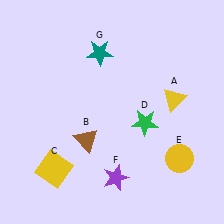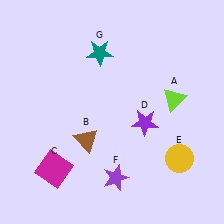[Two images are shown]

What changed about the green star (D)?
In Image 1, D is green. In Image 2, it changed to purple.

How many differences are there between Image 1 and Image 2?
There are 3 differences between the two images.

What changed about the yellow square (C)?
In Image 1, C is yellow. In Image 2, it changed to magenta.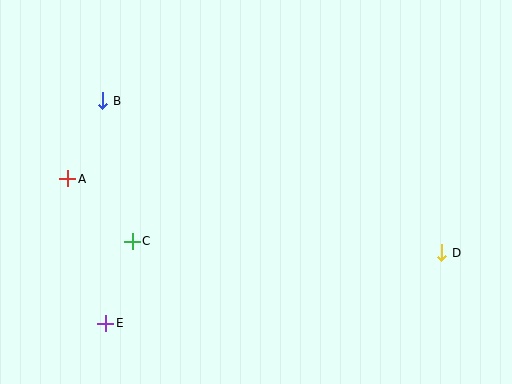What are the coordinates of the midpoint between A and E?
The midpoint between A and E is at (87, 251).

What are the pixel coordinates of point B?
Point B is at (103, 101).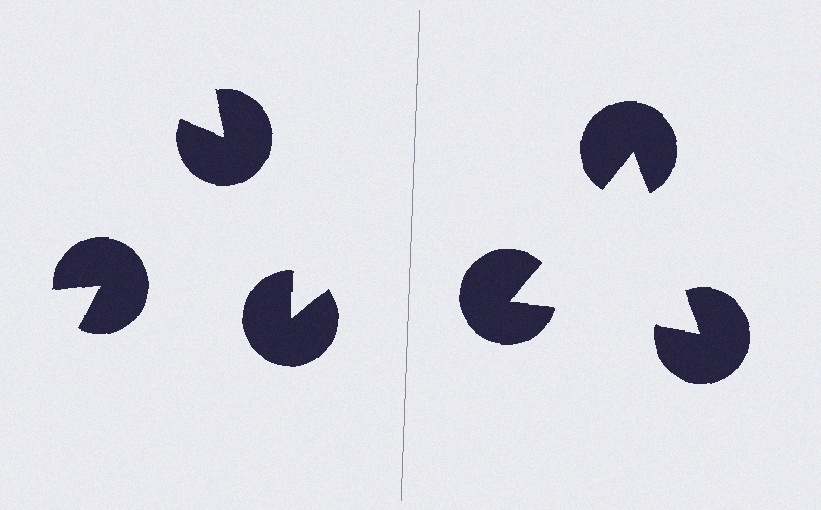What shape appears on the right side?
An illusory triangle.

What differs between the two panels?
The pac-man discs are positioned identically on both sides; only the wedge orientations differ. On the right they align to a triangle; on the left they are misaligned.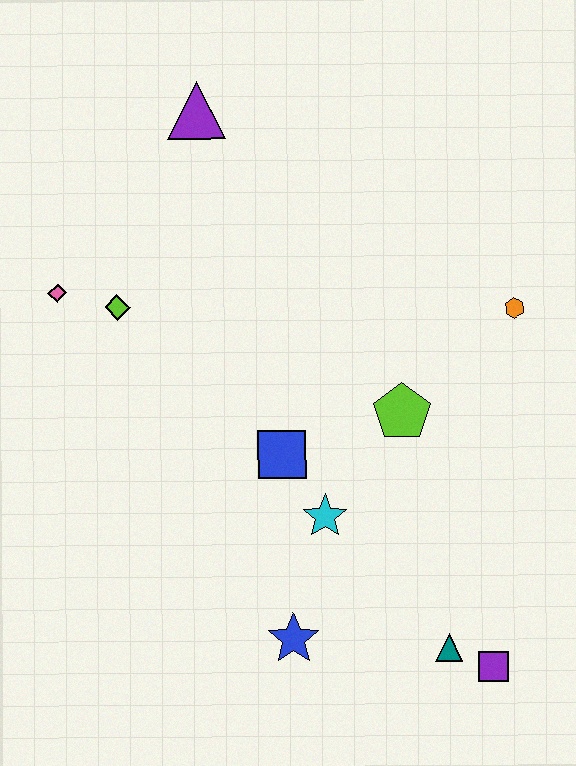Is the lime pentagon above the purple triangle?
No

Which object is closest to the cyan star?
The blue square is closest to the cyan star.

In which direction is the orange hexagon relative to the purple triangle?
The orange hexagon is to the right of the purple triangle.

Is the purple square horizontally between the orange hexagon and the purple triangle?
Yes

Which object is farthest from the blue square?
The purple triangle is farthest from the blue square.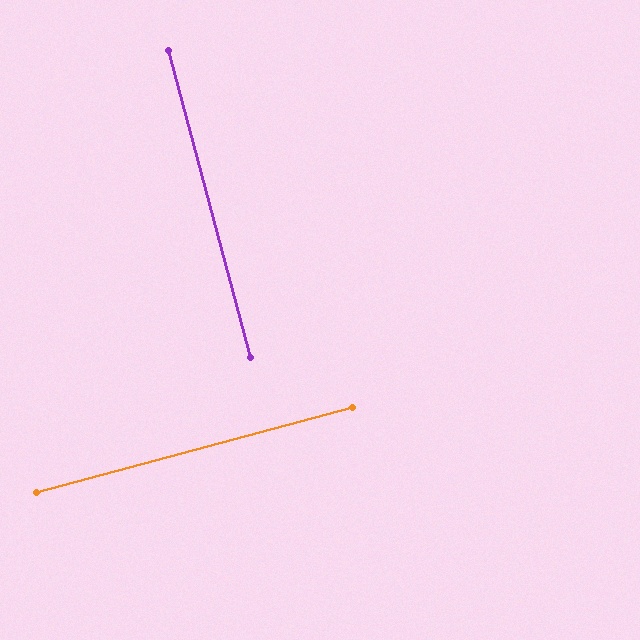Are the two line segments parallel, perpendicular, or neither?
Perpendicular — they meet at approximately 90°.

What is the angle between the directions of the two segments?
Approximately 90 degrees.